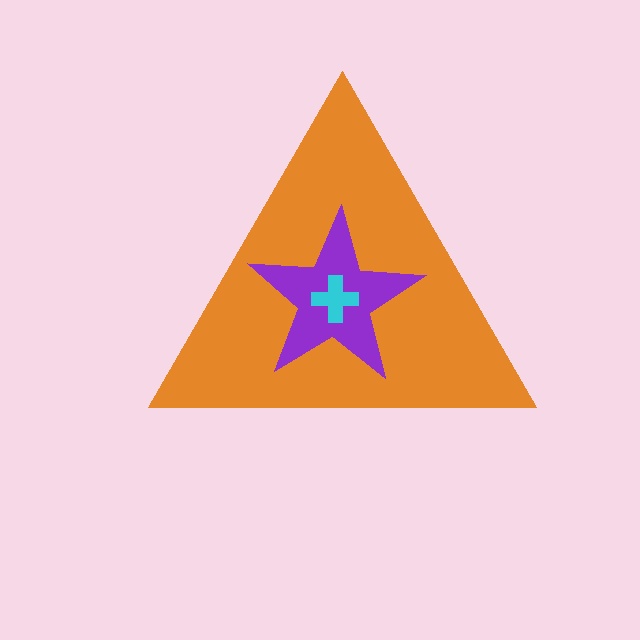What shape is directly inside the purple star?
The cyan cross.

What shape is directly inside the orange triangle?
The purple star.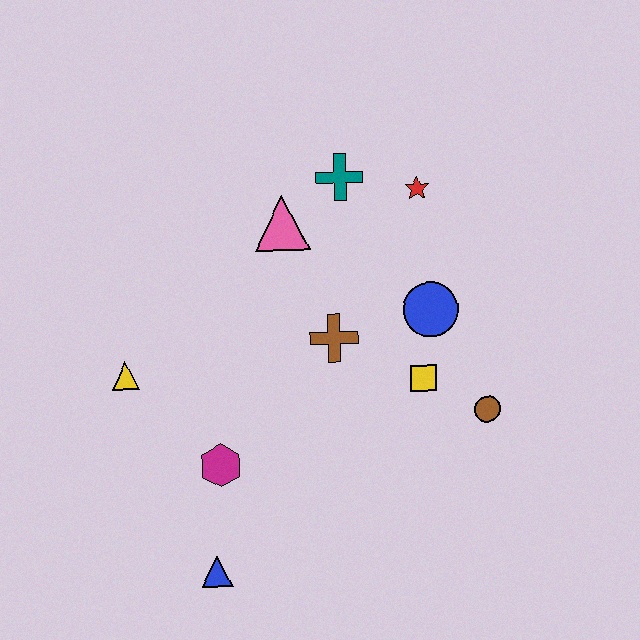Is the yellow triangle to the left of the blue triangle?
Yes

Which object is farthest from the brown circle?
The yellow triangle is farthest from the brown circle.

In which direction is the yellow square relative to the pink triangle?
The yellow square is below the pink triangle.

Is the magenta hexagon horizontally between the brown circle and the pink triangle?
No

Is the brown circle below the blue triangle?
No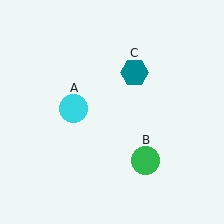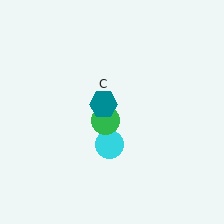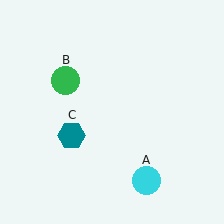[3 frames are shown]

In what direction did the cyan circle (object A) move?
The cyan circle (object A) moved down and to the right.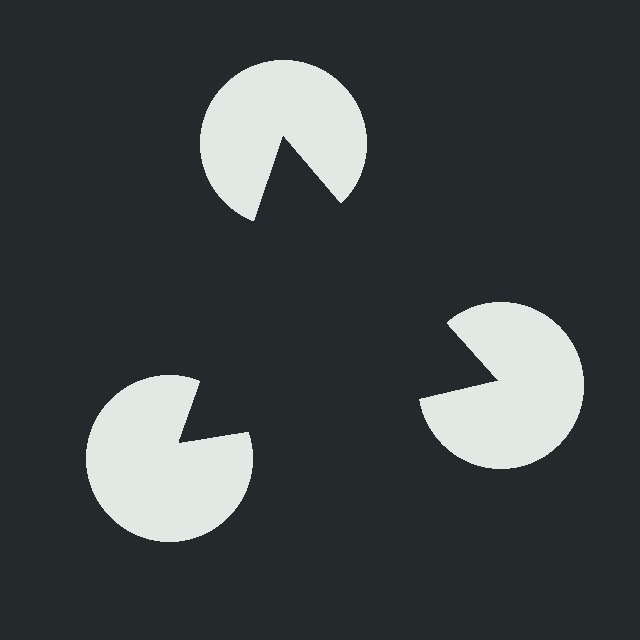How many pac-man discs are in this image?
There are 3 — one at each vertex of the illusory triangle.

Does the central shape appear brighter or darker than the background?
It typically appears slightly darker than the background, even though no actual brightness change is drawn.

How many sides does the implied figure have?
3 sides.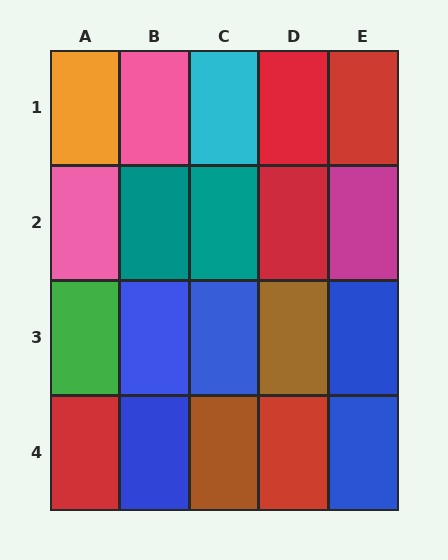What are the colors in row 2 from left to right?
Pink, teal, teal, red, magenta.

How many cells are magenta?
1 cell is magenta.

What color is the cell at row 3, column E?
Blue.